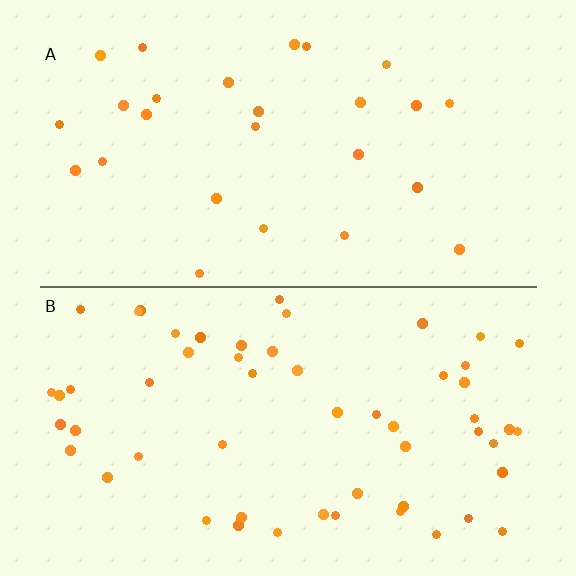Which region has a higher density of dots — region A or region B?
B (the bottom).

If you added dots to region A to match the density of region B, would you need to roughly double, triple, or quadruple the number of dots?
Approximately double.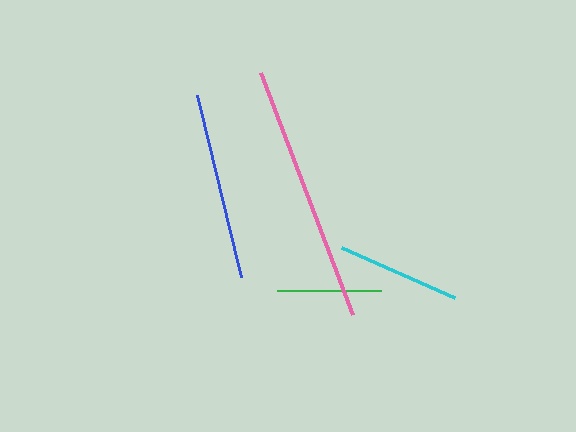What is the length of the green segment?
The green segment is approximately 104 pixels long.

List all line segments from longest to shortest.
From longest to shortest: pink, blue, cyan, green.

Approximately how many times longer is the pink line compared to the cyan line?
The pink line is approximately 2.1 times the length of the cyan line.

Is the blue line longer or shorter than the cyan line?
The blue line is longer than the cyan line.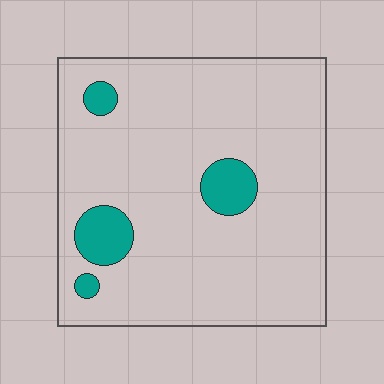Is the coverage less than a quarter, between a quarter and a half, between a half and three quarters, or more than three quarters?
Less than a quarter.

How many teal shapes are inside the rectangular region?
4.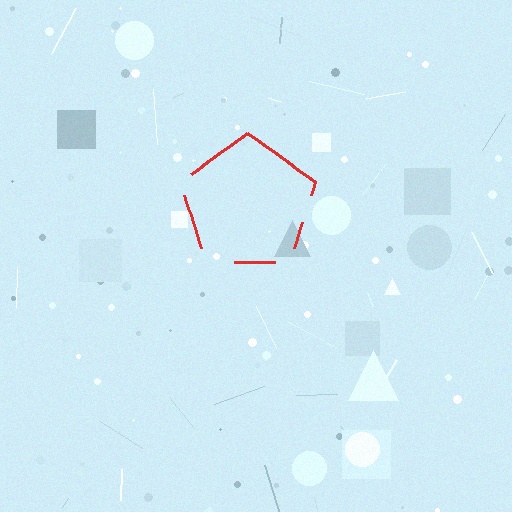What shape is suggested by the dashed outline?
The dashed outline suggests a pentagon.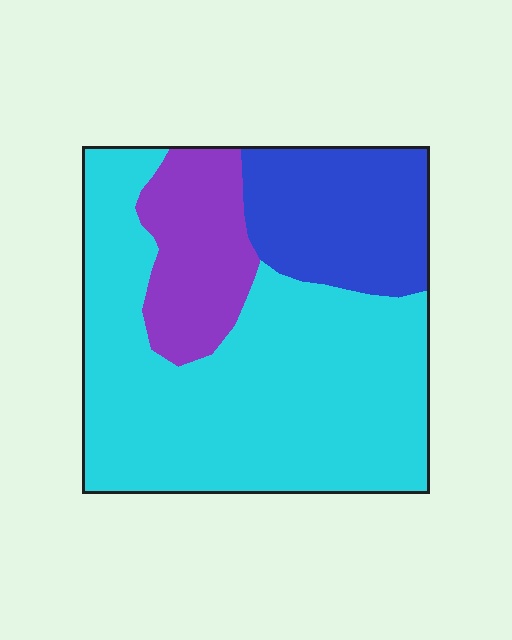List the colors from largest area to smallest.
From largest to smallest: cyan, blue, purple.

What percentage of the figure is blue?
Blue covers around 20% of the figure.